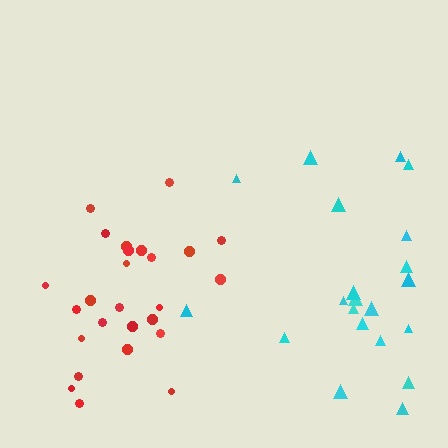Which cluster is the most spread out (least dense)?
Cyan.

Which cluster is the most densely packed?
Red.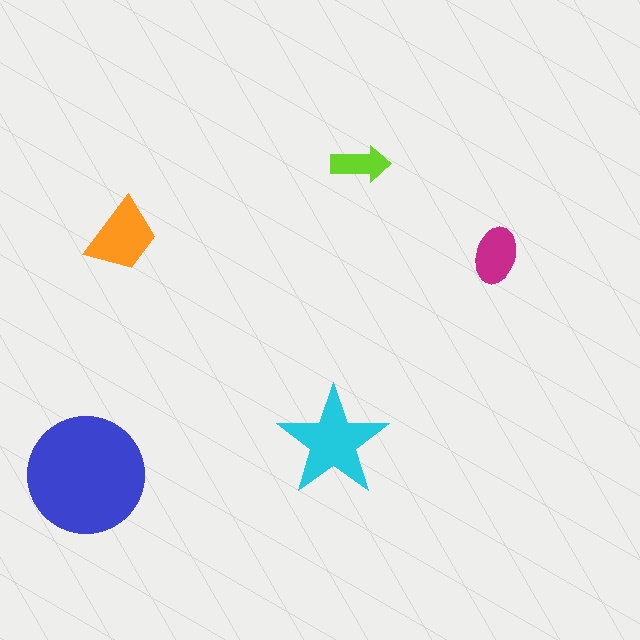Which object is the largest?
The blue circle.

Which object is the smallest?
The lime arrow.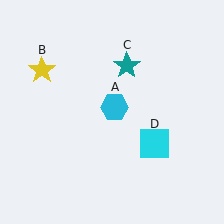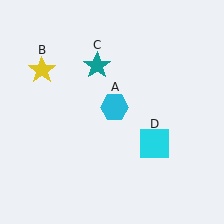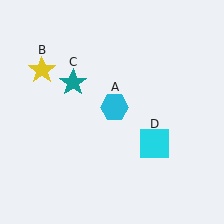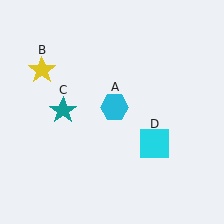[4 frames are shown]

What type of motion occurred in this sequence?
The teal star (object C) rotated counterclockwise around the center of the scene.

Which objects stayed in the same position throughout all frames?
Cyan hexagon (object A) and yellow star (object B) and cyan square (object D) remained stationary.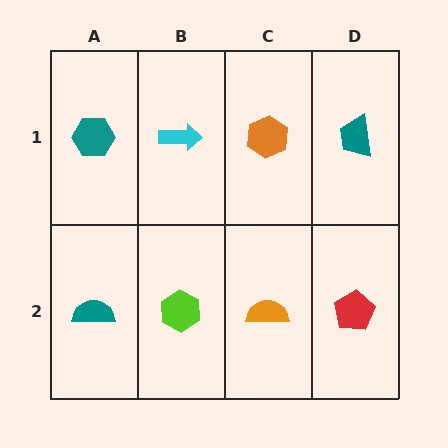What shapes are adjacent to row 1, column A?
A teal semicircle (row 2, column A), a cyan arrow (row 1, column B).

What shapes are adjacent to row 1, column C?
An orange semicircle (row 2, column C), a cyan arrow (row 1, column B), a teal trapezoid (row 1, column D).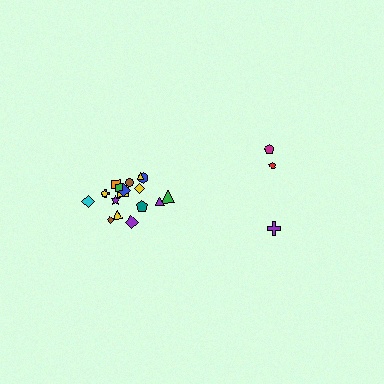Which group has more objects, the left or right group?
The left group.